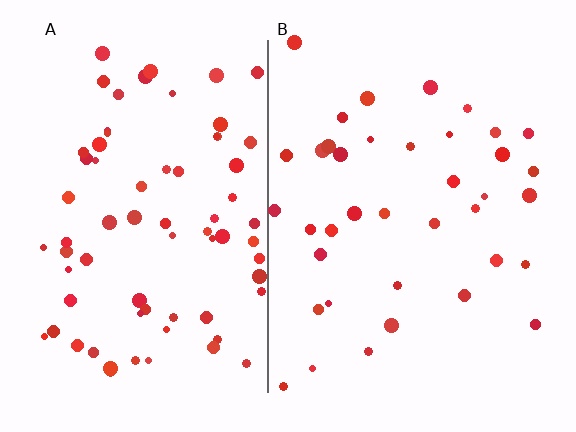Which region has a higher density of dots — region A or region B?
A (the left).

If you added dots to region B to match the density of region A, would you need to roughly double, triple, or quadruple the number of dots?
Approximately double.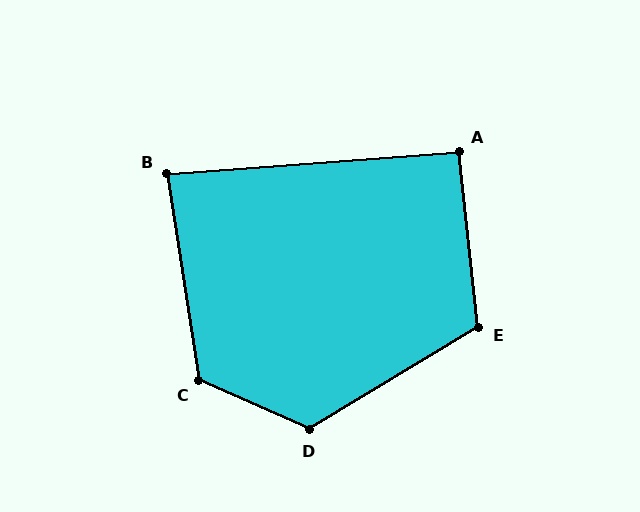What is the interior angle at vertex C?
Approximately 123 degrees (obtuse).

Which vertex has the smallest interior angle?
B, at approximately 86 degrees.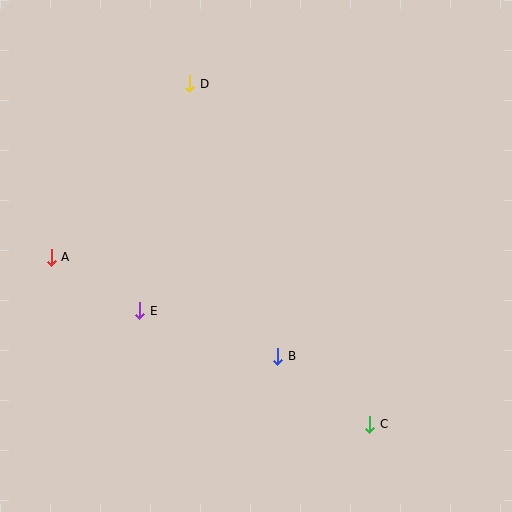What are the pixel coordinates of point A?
Point A is at (51, 257).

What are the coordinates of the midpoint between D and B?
The midpoint between D and B is at (234, 220).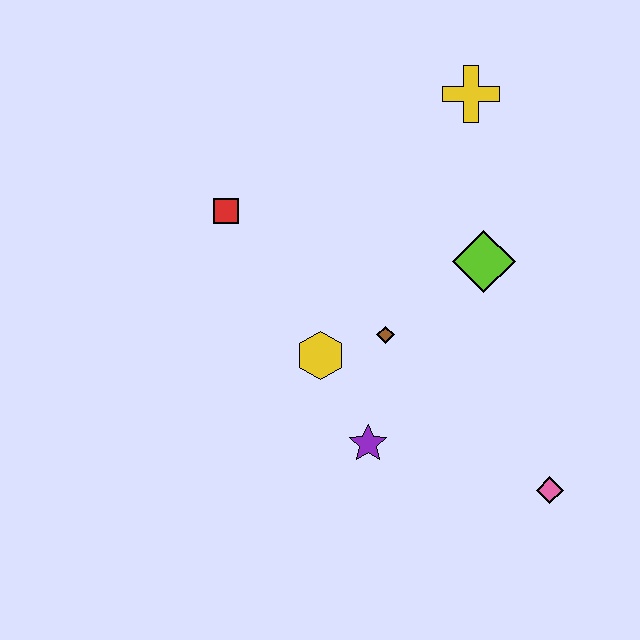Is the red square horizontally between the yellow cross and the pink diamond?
No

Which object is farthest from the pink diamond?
The red square is farthest from the pink diamond.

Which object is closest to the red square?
The yellow hexagon is closest to the red square.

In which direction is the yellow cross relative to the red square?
The yellow cross is to the right of the red square.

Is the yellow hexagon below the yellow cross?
Yes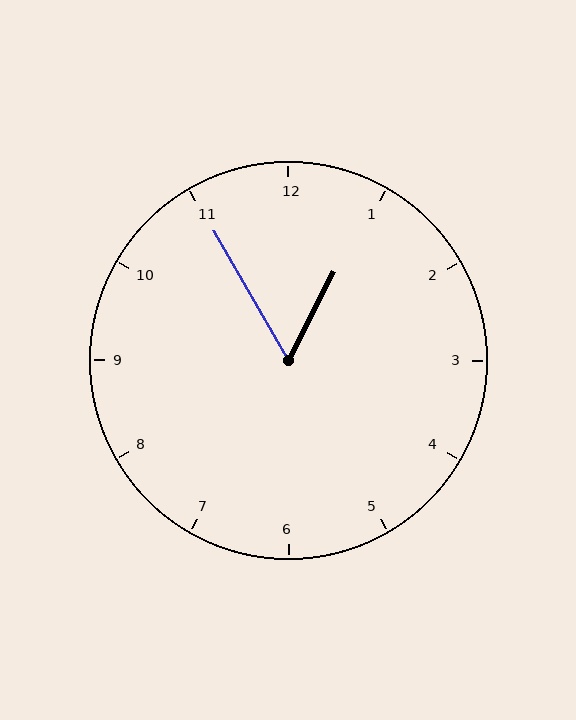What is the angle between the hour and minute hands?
Approximately 58 degrees.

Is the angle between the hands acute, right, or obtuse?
It is acute.